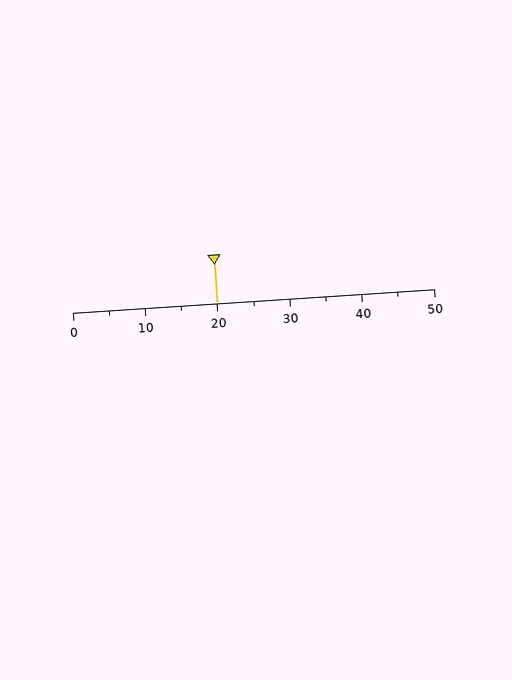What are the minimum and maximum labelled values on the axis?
The axis runs from 0 to 50.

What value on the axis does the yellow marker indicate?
The marker indicates approximately 20.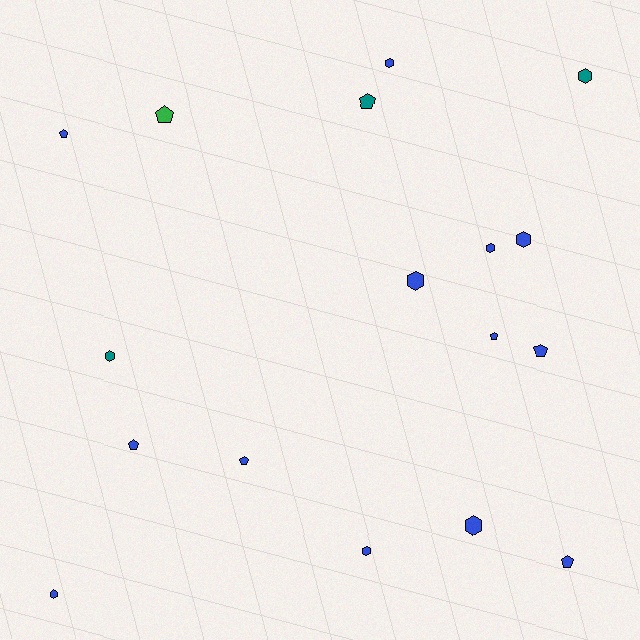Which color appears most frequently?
Blue, with 13 objects.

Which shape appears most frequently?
Hexagon, with 9 objects.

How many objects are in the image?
There are 17 objects.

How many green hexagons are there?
There are no green hexagons.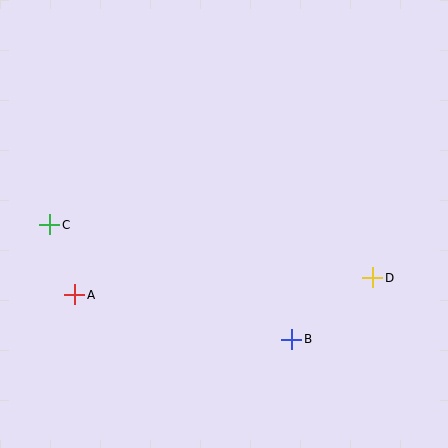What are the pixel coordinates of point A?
Point A is at (75, 295).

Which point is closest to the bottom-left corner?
Point A is closest to the bottom-left corner.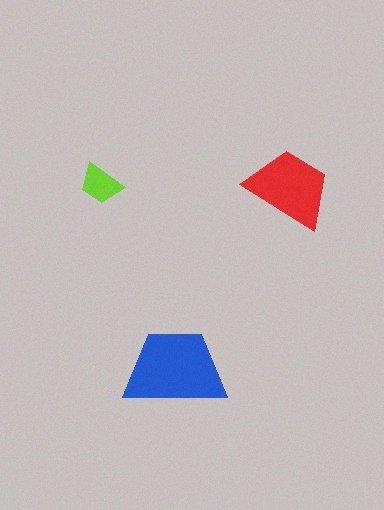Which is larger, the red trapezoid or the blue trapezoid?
The blue one.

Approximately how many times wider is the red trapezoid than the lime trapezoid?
About 2 times wider.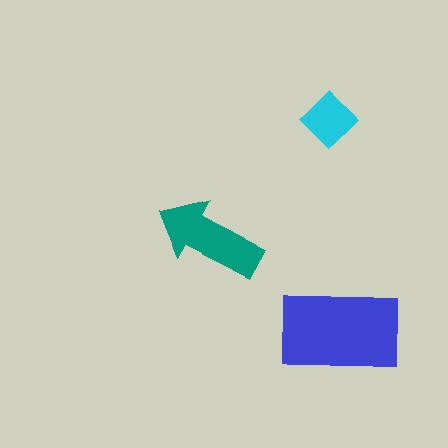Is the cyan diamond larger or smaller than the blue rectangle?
Smaller.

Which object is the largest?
The blue rectangle.